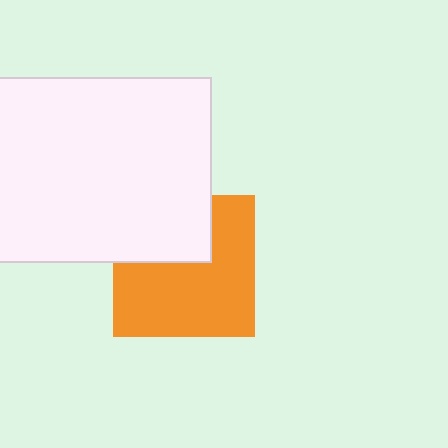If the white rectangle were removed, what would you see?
You would see the complete orange square.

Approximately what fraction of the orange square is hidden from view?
Roughly 33% of the orange square is hidden behind the white rectangle.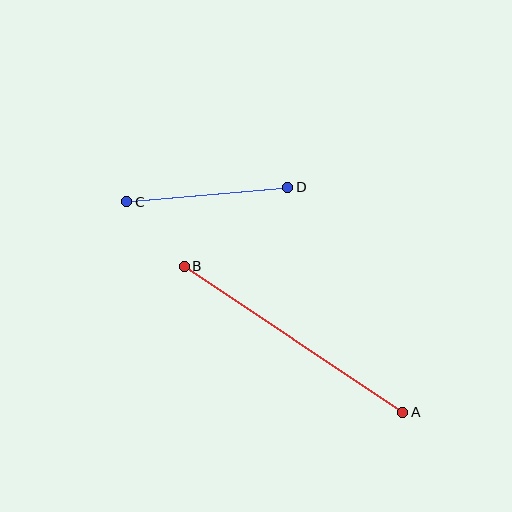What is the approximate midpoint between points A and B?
The midpoint is at approximately (294, 339) pixels.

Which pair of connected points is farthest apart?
Points A and B are farthest apart.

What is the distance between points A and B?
The distance is approximately 263 pixels.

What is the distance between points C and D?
The distance is approximately 162 pixels.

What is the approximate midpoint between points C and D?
The midpoint is at approximately (207, 194) pixels.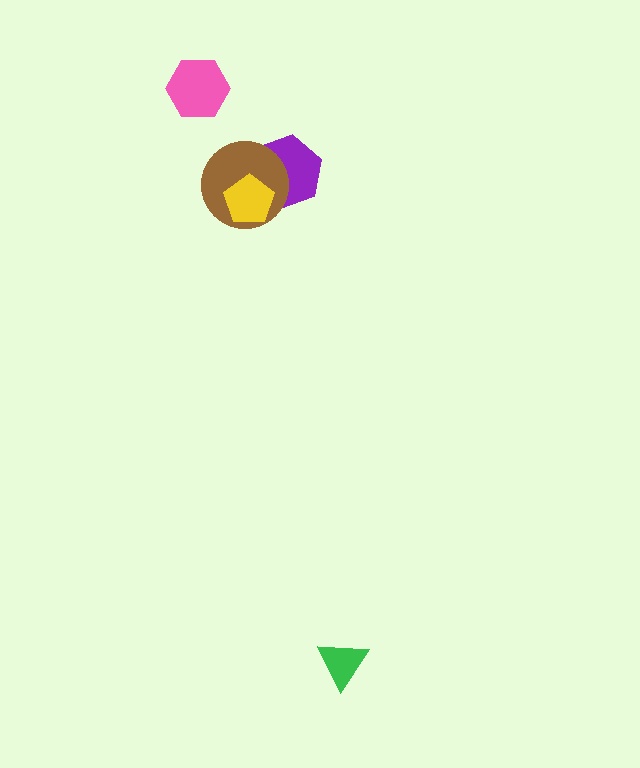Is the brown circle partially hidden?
Yes, it is partially covered by another shape.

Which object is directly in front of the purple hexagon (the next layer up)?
The brown circle is directly in front of the purple hexagon.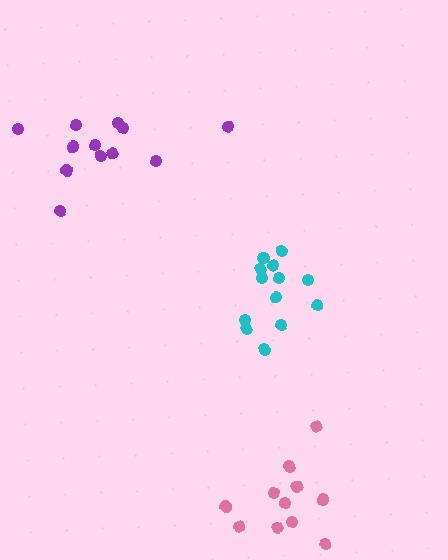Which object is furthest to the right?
The cyan cluster is rightmost.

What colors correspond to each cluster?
The clusters are colored: cyan, pink, purple.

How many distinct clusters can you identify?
There are 3 distinct clusters.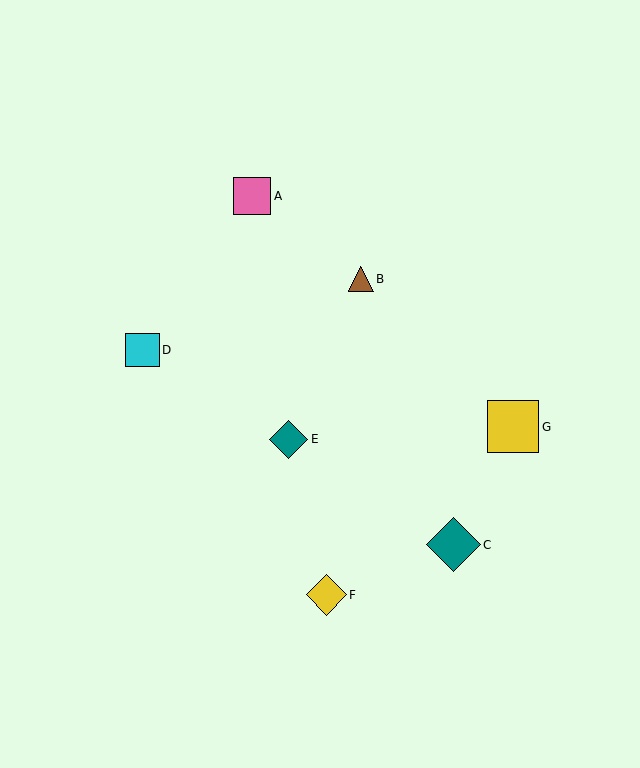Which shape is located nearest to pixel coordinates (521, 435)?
The yellow square (labeled G) at (513, 427) is nearest to that location.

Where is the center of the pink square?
The center of the pink square is at (252, 196).